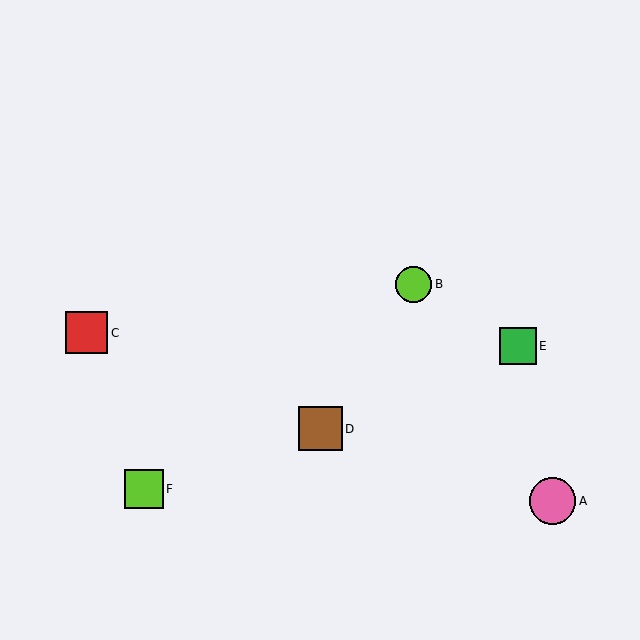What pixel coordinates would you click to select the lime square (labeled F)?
Click at (144, 489) to select the lime square F.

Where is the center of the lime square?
The center of the lime square is at (144, 489).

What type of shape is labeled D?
Shape D is a brown square.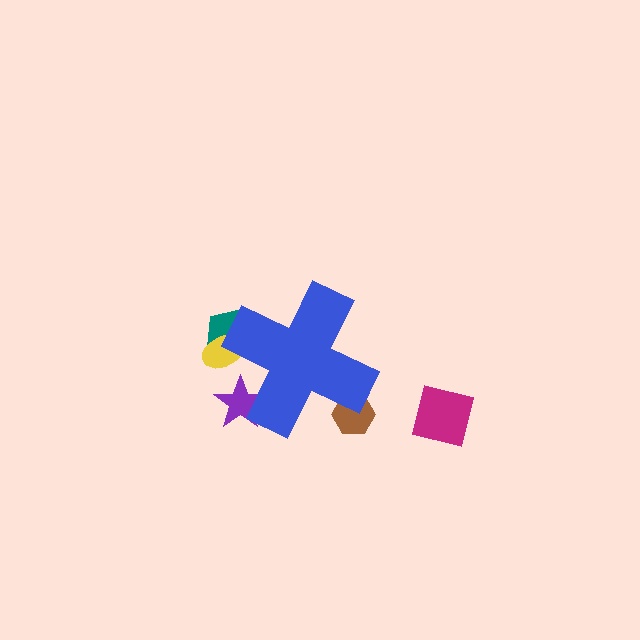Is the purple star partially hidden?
Yes, the purple star is partially hidden behind the blue cross.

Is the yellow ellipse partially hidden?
Yes, the yellow ellipse is partially hidden behind the blue cross.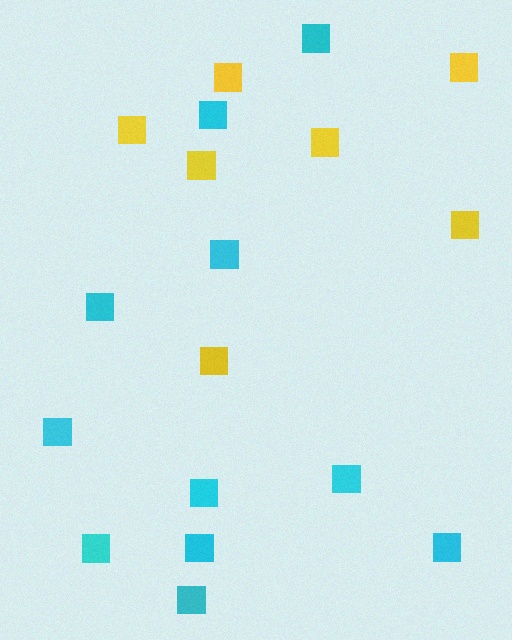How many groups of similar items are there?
There are 2 groups: one group of yellow squares (7) and one group of cyan squares (11).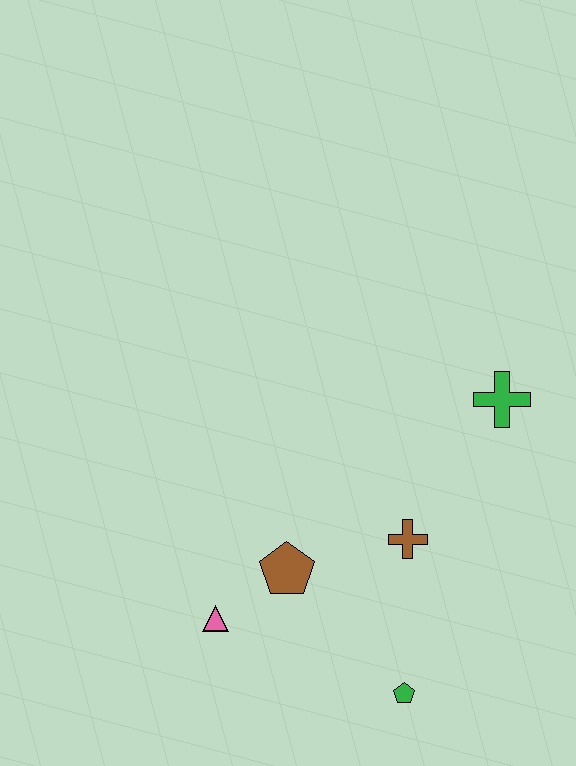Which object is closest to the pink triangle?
The brown pentagon is closest to the pink triangle.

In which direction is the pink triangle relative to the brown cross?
The pink triangle is to the left of the brown cross.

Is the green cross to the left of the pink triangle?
No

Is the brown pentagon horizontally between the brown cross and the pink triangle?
Yes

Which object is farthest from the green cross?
The pink triangle is farthest from the green cross.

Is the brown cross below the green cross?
Yes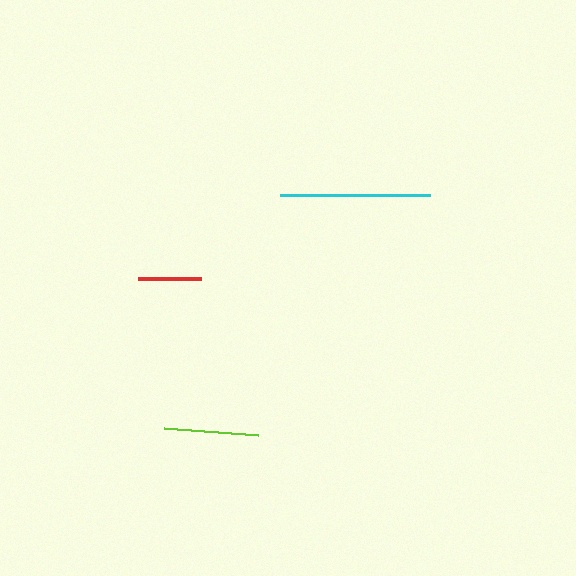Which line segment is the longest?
The cyan line is the longest at approximately 150 pixels.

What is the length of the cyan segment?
The cyan segment is approximately 150 pixels long.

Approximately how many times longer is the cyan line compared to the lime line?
The cyan line is approximately 1.6 times the length of the lime line.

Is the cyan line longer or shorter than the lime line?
The cyan line is longer than the lime line.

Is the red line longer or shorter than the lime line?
The lime line is longer than the red line.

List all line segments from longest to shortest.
From longest to shortest: cyan, lime, red.